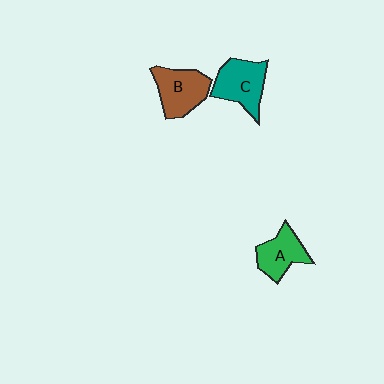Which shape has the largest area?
Shape C (teal).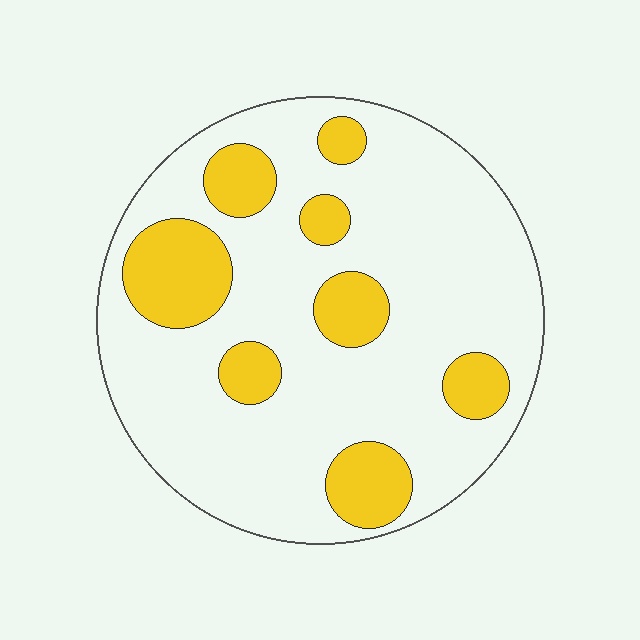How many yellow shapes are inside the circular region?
8.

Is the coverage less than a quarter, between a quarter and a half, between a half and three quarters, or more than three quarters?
Less than a quarter.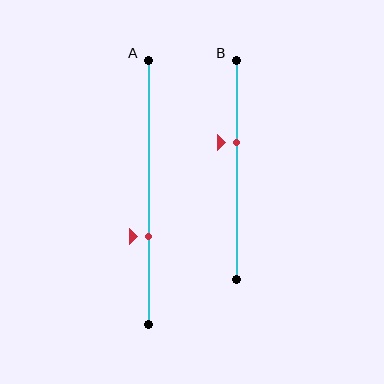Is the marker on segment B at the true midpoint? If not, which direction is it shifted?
No, the marker on segment B is shifted upward by about 12% of the segment length.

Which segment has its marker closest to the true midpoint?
Segment B has its marker closest to the true midpoint.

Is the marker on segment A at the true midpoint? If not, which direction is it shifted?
No, the marker on segment A is shifted downward by about 17% of the segment length.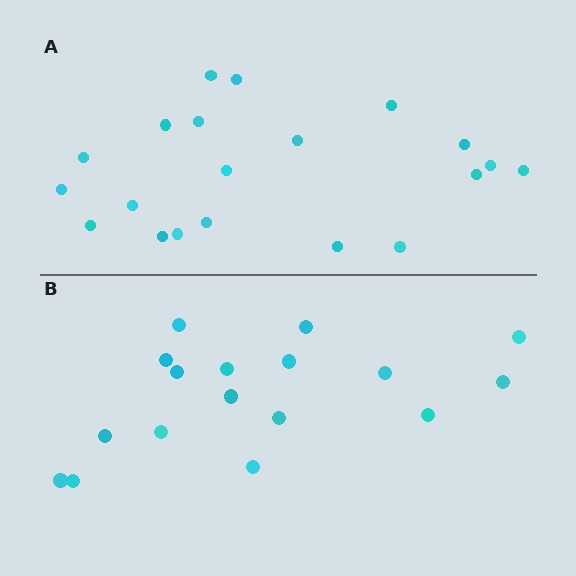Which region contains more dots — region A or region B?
Region A (the top region) has more dots.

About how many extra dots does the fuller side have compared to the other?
Region A has just a few more — roughly 2 or 3 more dots than region B.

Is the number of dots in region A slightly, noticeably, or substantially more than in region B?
Region A has only slightly more — the two regions are fairly close. The ratio is roughly 1.2 to 1.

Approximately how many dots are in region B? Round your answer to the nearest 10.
About 20 dots. (The exact count is 17, which rounds to 20.)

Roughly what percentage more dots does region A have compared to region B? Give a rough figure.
About 20% more.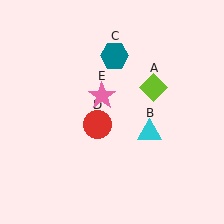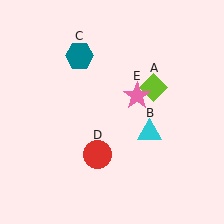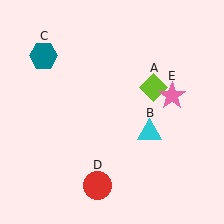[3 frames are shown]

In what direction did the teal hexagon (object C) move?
The teal hexagon (object C) moved left.